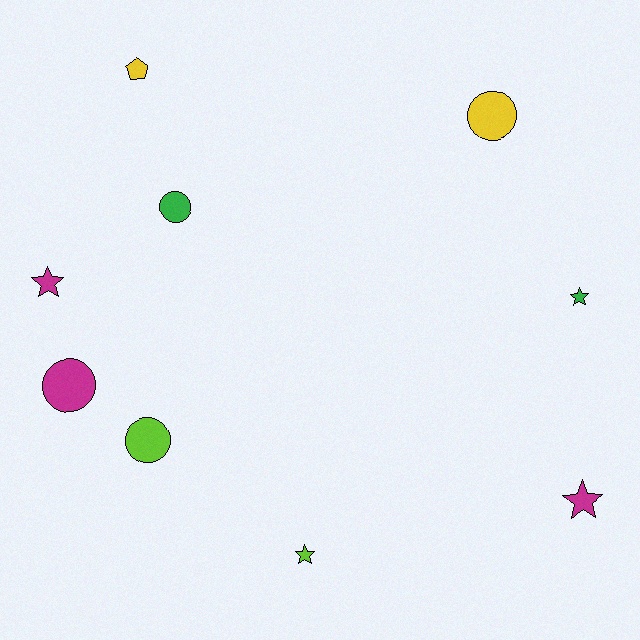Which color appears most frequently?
Magenta, with 3 objects.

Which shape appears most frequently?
Star, with 4 objects.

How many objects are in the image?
There are 9 objects.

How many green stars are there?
There is 1 green star.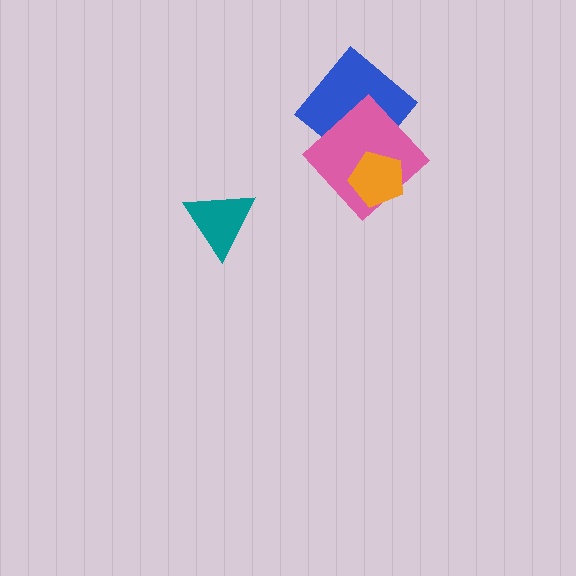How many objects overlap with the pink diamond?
2 objects overlap with the pink diamond.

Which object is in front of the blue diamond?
The pink diamond is in front of the blue diamond.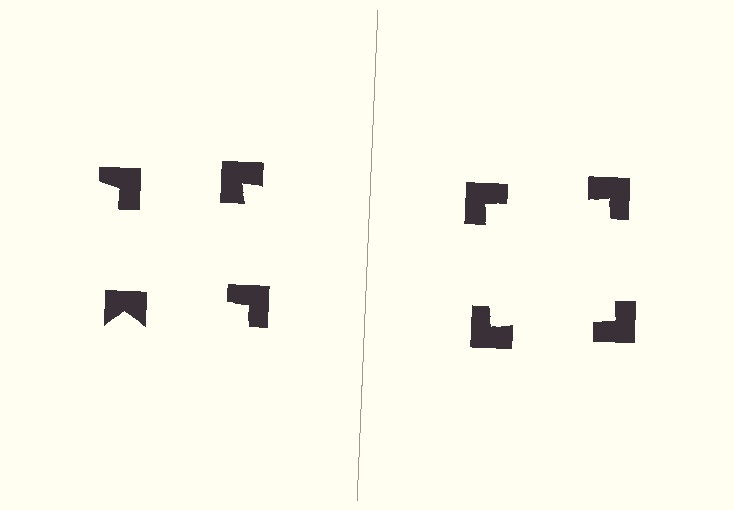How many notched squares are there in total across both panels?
8 — 4 on each side.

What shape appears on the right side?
An illusory square.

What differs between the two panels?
The notched squares are positioned identically on both sides; only the wedge orientations differ. On the right they align to a square; on the left they are misaligned.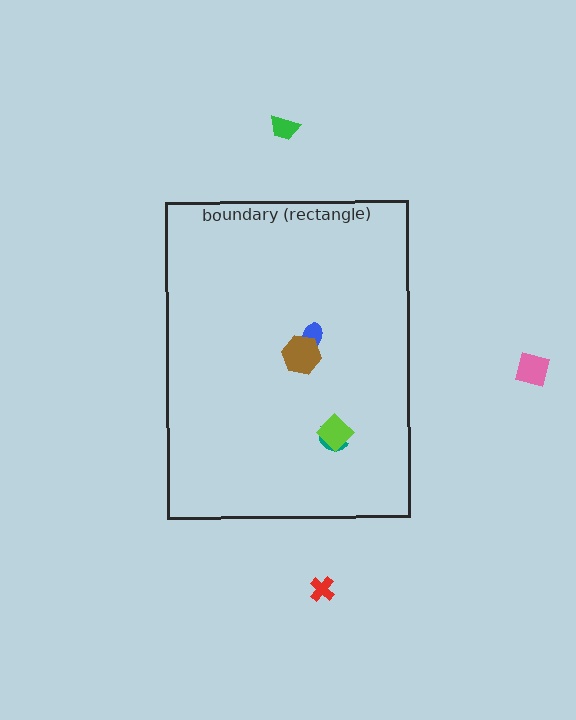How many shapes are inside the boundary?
4 inside, 3 outside.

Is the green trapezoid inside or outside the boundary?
Outside.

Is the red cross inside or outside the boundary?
Outside.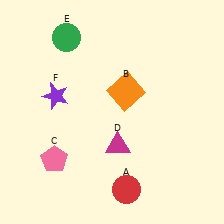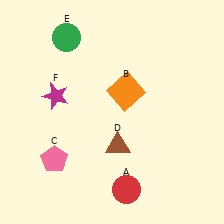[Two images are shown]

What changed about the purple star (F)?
In Image 1, F is purple. In Image 2, it changed to magenta.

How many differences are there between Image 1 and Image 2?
There are 2 differences between the two images.